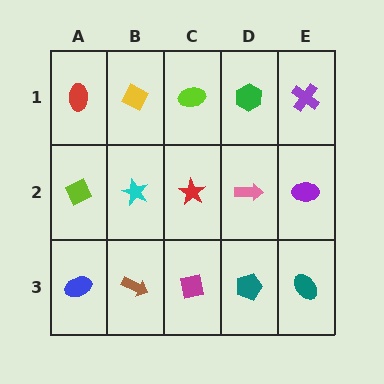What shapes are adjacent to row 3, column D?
A pink arrow (row 2, column D), a magenta square (row 3, column C), a teal ellipse (row 3, column E).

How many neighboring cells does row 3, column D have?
3.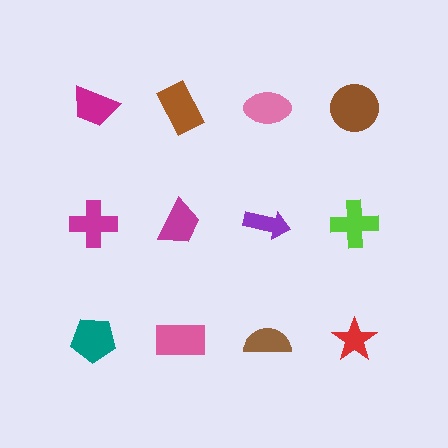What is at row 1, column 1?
A magenta trapezoid.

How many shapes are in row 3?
4 shapes.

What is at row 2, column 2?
A magenta trapezoid.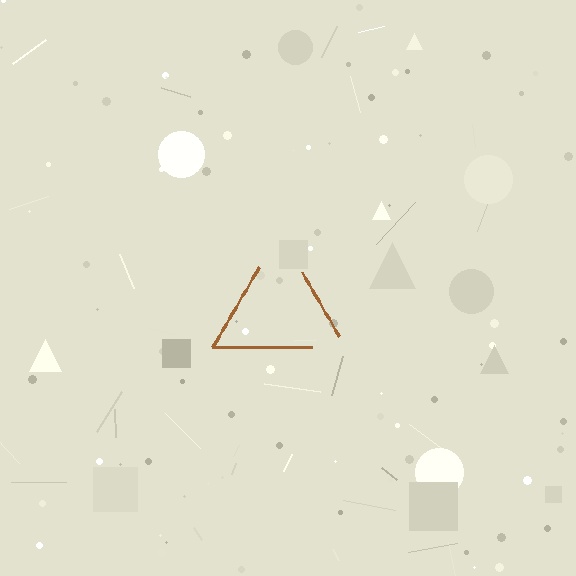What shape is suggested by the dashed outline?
The dashed outline suggests a triangle.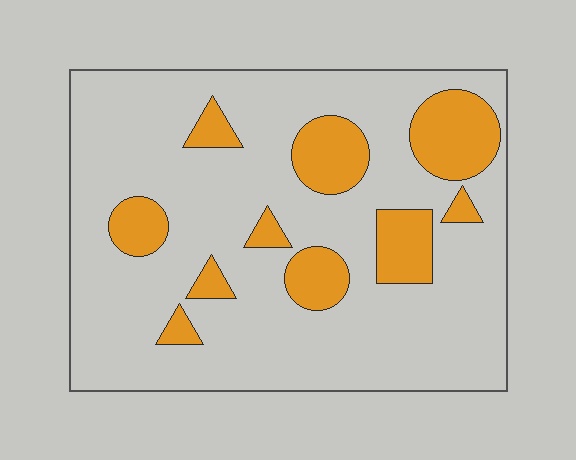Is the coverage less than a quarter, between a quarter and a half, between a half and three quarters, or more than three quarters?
Less than a quarter.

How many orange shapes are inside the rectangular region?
10.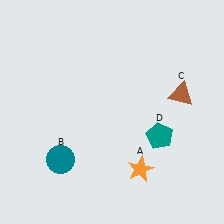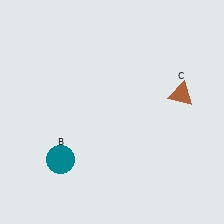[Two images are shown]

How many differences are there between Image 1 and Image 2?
There are 2 differences between the two images.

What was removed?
The orange star (A), the teal pentagon (D) were removed in Image 2.